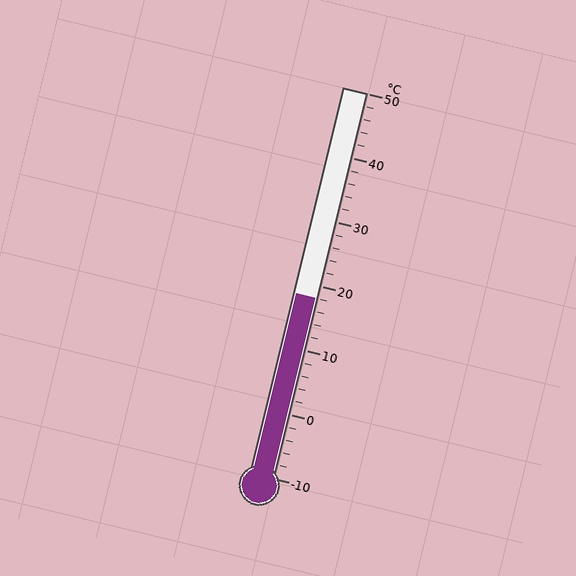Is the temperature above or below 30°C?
The temperature is below 30°C.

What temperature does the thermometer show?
The thermometer shows approximately 18°C.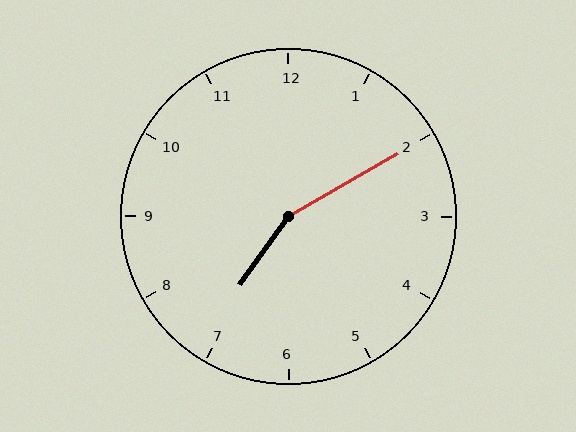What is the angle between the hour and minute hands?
Approximately 155 degrees.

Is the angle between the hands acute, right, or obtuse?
It is obtuse.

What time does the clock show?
7:10.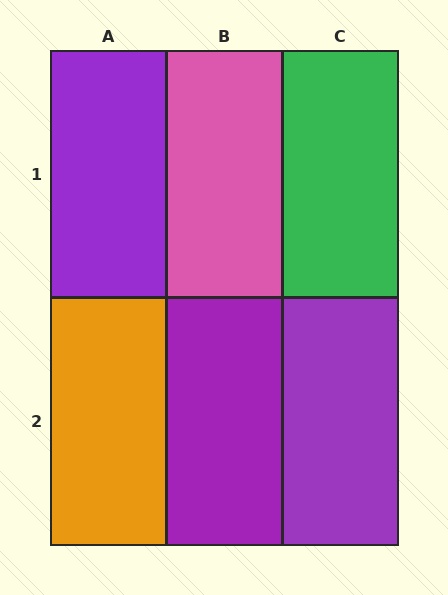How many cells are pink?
1 cell is pink.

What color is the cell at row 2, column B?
Purple.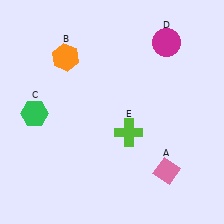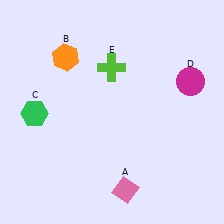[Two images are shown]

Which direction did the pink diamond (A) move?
The pink diamond (A) moved left.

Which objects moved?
The objects that moved are: the pink diamond (A), the magenta circle (D), the lime cross (E).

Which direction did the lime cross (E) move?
The lime cross (E) moved up.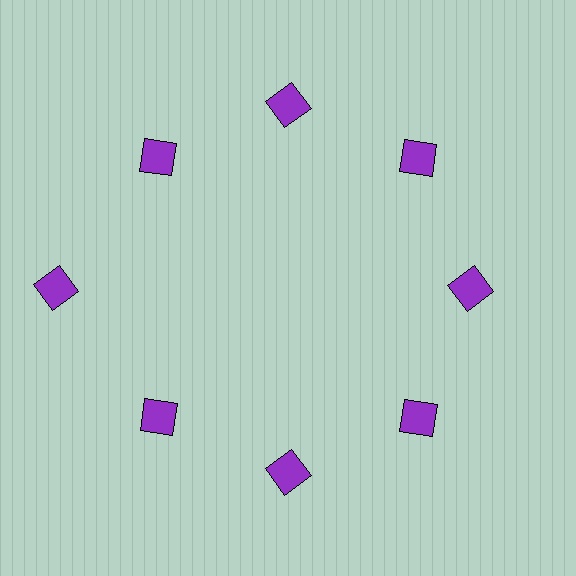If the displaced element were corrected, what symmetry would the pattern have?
It would have 8-fold rotational symmetry — the pattern would map onto itself every 45 degrees.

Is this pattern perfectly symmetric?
No. The 8 purple squares are arranged in a ring, but one element near the 9 o'clock position is pushed outward from the center, breaking the 8-fold rotational symmetry.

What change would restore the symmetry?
The symmetry would be restored by moving it inward, back onto the ring so that all 8 squares sit at equal angles and equal distance from the center.